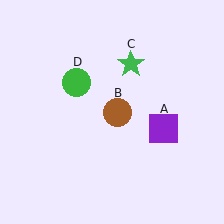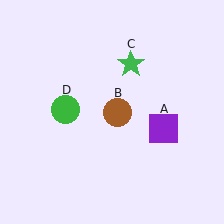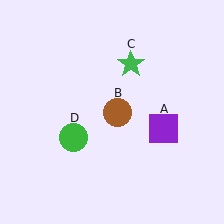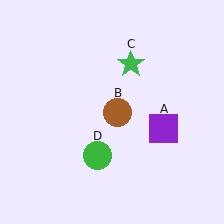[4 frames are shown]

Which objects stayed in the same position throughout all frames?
Purple square (object A) and brown circle (object B) and green star (object C) remained stationary.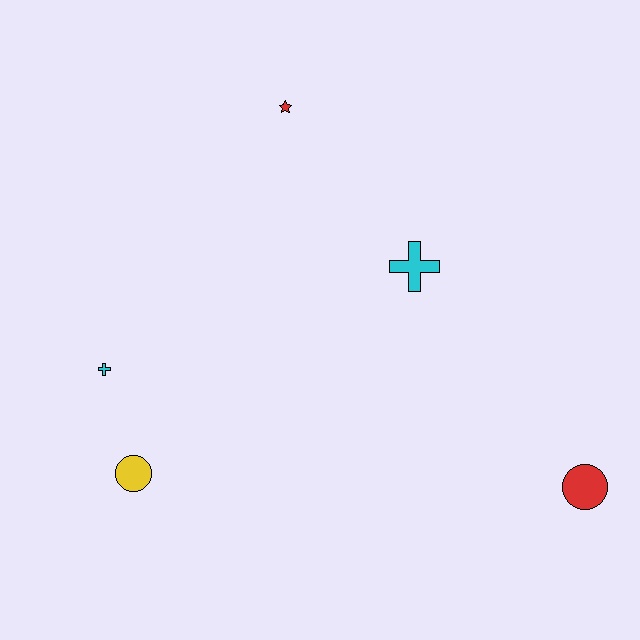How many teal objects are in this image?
There are no teal objects.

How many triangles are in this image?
There are no triangles.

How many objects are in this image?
There are 5 objects.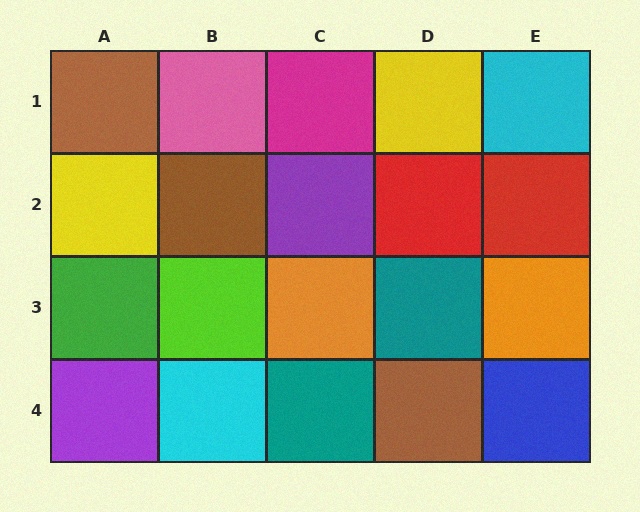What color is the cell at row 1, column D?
Yellow.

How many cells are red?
2 cells are red.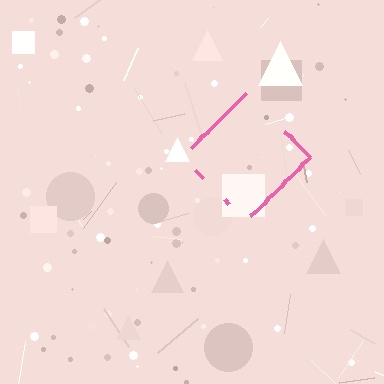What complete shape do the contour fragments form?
The contour fragments form a diamond.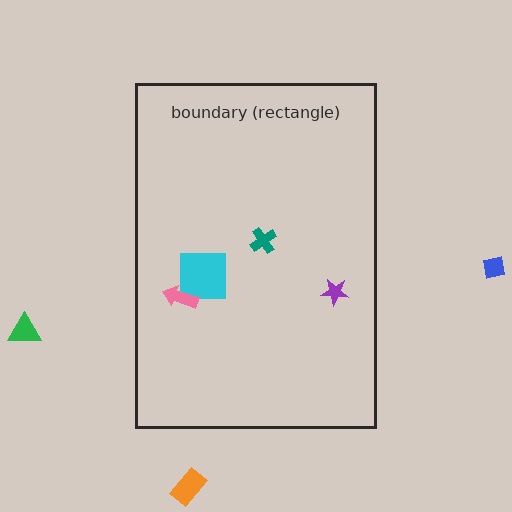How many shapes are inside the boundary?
4 inside, 3 outside.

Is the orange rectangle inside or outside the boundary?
Outside.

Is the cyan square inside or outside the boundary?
Inside.